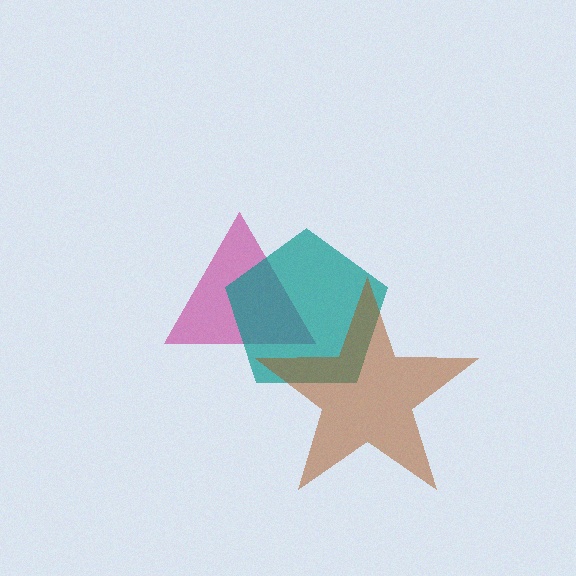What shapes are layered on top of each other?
The layered shapes are: a magenta triangle, a teal pentagon, a brown star.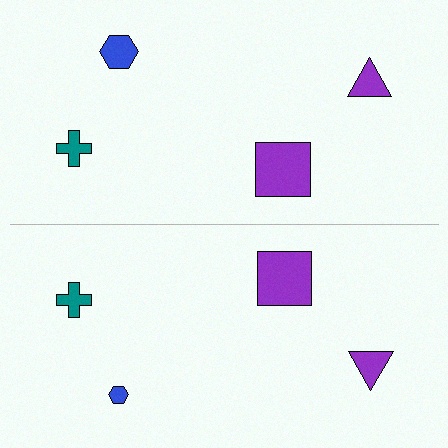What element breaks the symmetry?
The blue hexagon on the bottom side has a different size than its mirror counterpart.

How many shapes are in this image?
There are 8 shapes in this image.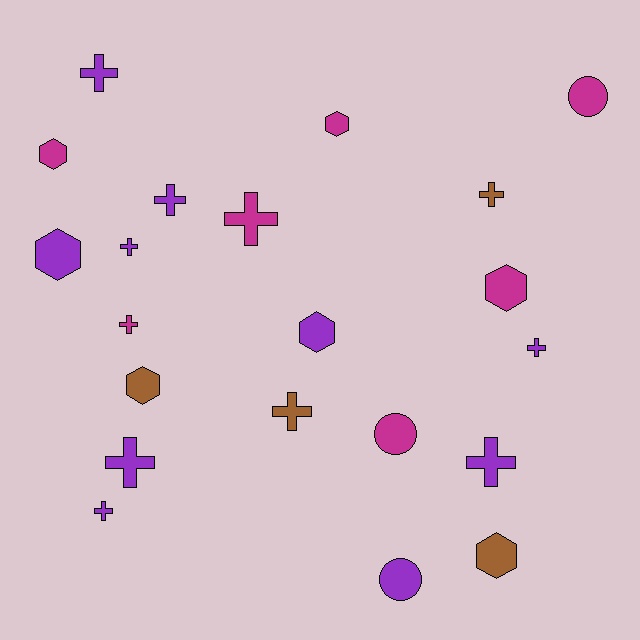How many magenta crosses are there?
There are 2 magenta crosses.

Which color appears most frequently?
Purple, with 10 objects.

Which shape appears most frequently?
Cross, with 11 objects.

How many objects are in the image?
There are 21 objects.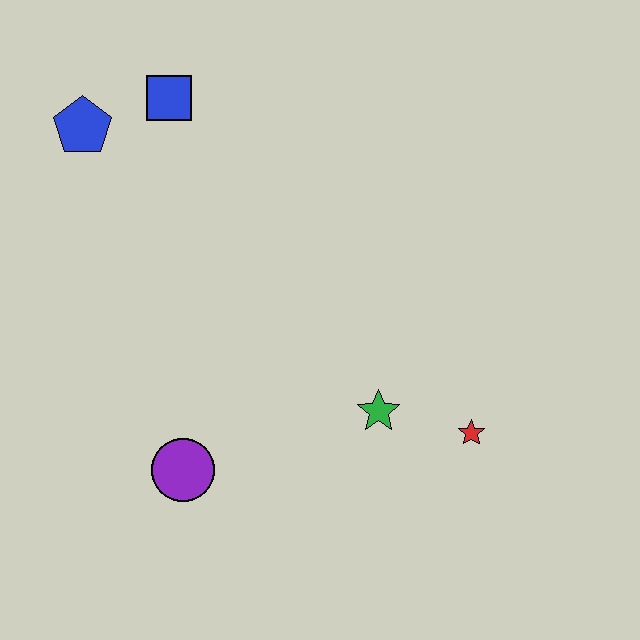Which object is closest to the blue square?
The blue pentagon is closest to the blue square.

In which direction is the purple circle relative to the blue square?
The purple circle is below the blue square.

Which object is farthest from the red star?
The blue pentagon is farthest from the red star.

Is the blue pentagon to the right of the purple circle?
No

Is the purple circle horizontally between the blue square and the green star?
Yes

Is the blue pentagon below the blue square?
Yes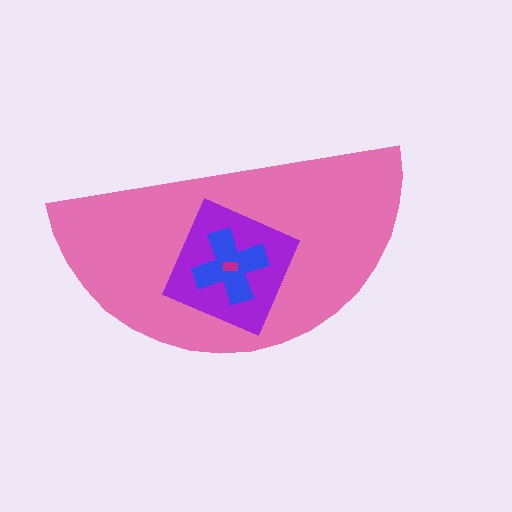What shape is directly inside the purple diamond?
The blue cross.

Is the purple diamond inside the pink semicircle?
Yes.